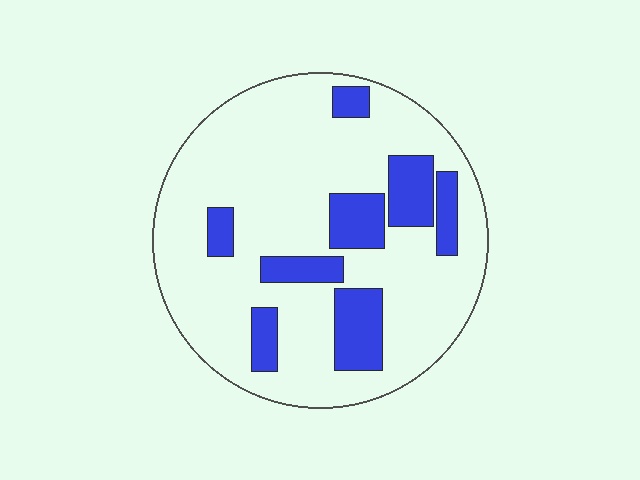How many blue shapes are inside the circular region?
8.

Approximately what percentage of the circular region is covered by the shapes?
Approximately 20%.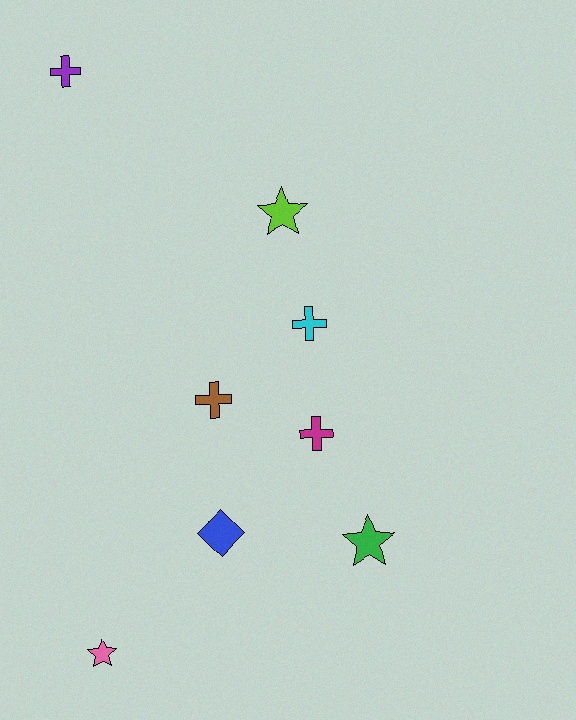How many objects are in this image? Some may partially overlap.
There are 8 objects.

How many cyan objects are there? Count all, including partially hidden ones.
There is 1 cyan object.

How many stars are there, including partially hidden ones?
There are 3 stars.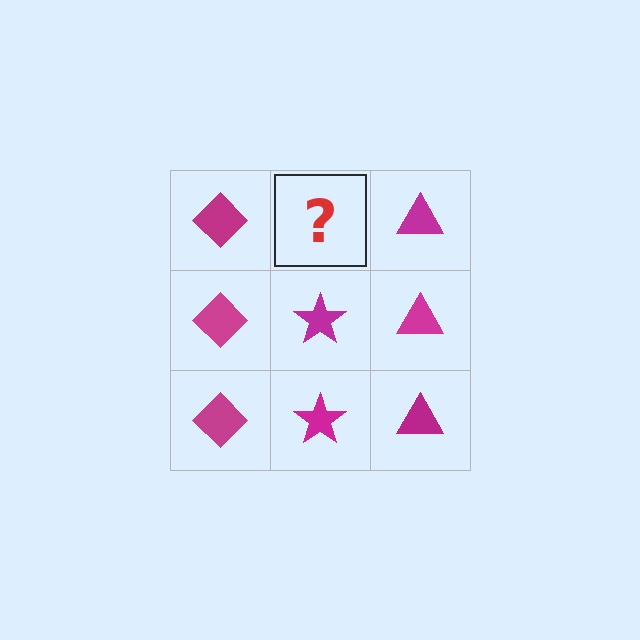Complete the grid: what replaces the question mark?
The question mark should be replaced with a magenta star.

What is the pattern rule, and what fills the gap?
The rule is that each column has a consistent shape. The gap should be filled with a magenta star.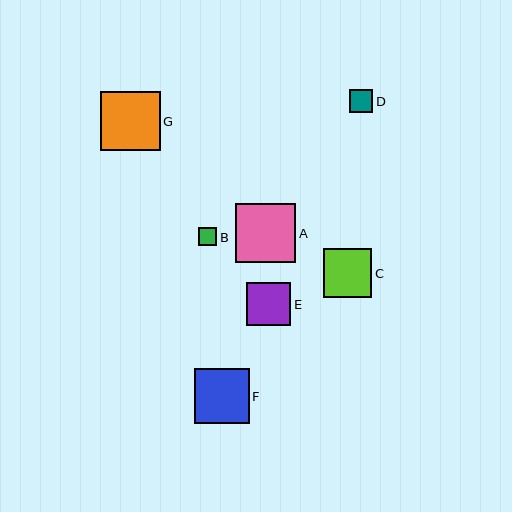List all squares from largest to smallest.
From largest to smallest: A, G, F, C, E, D, B.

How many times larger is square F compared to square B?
Square F is approximately 3.1 times the size of square B.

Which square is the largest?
Square A is the largest with a size of approximately 60 pixels.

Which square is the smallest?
Square B is the smallest with a size of approximately 18 pixels.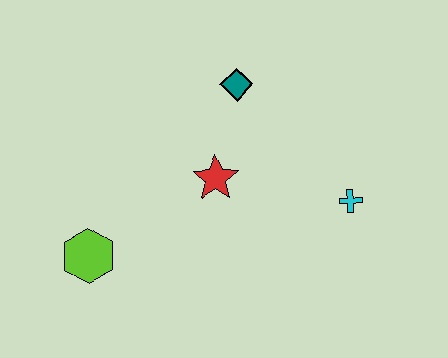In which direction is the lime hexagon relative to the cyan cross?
The lime hexagon is to the left of the cyan cross.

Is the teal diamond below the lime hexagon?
No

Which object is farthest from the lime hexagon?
The cyan cross is farthest from the lime hexagon.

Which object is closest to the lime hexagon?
The red star is closest to the lime hexagon.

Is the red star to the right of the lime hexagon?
Yes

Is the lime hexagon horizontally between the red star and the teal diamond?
No